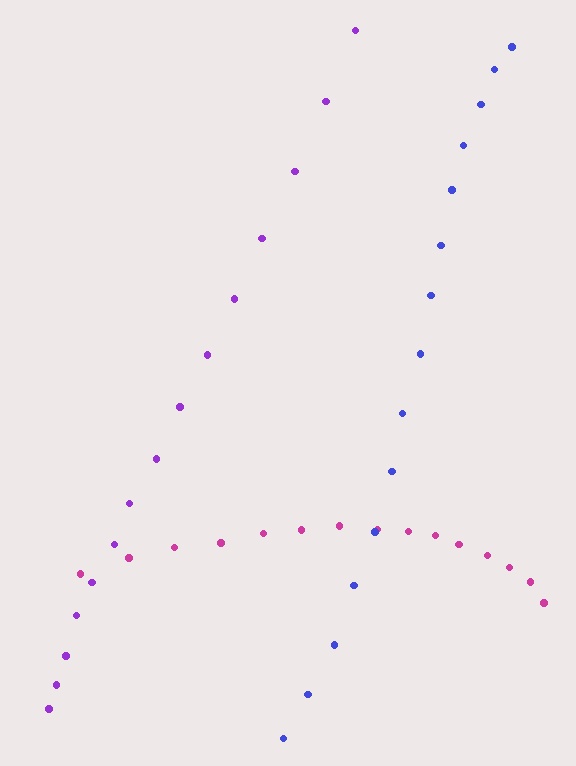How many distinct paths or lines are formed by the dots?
There are 3 distinct paths.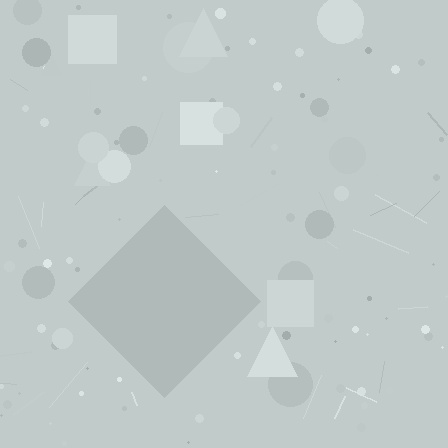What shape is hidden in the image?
A diamond is hidden in the image.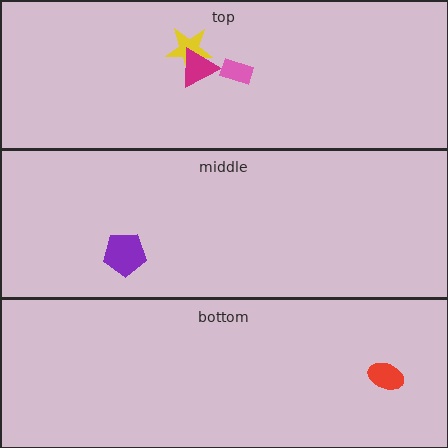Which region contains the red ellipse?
The bottom region.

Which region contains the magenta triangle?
The top region.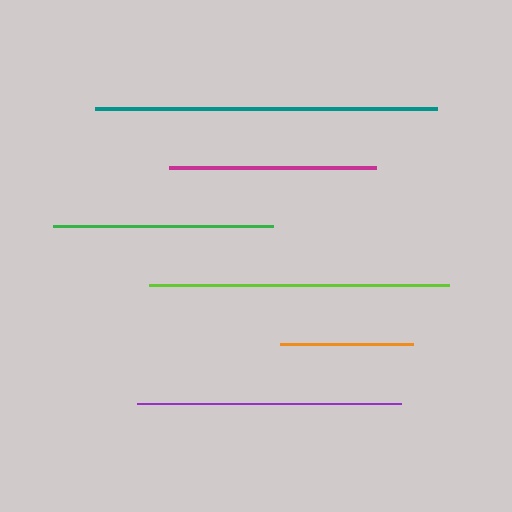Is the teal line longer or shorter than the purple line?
The teal line is longer than the purple line.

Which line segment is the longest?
The teal line is the longest at approximately 341 pixels.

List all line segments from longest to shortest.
From longest to shortest: teal, lime, purple, green, magenta, orange.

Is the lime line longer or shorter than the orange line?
The lime line is longer than the orange line.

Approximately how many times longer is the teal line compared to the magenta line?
The teal line is approximately 1.6 times the length of the magenta line.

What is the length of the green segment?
The green segment is approximately 219 pixels long.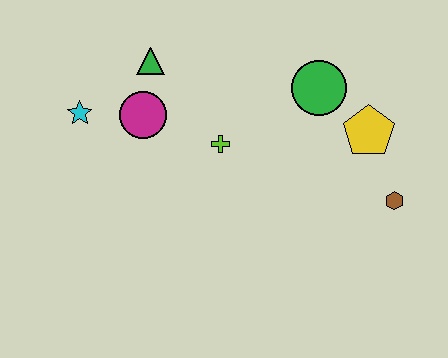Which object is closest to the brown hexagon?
The yellow pentagon is closest to the brown hexagon.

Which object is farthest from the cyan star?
The brown hexagon is farthest from the cyan star.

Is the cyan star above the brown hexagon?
Yes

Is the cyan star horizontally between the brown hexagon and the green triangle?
No